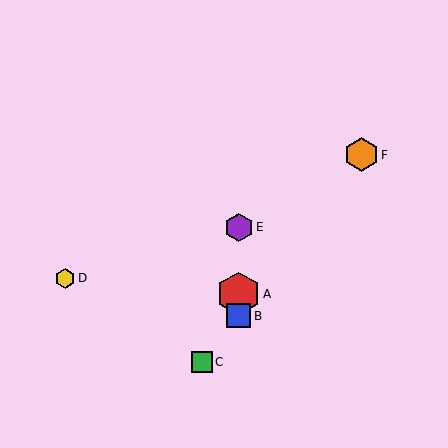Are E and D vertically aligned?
No, E is at x≈239 and D is at x≈65.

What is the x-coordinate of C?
Object C is at x≈202.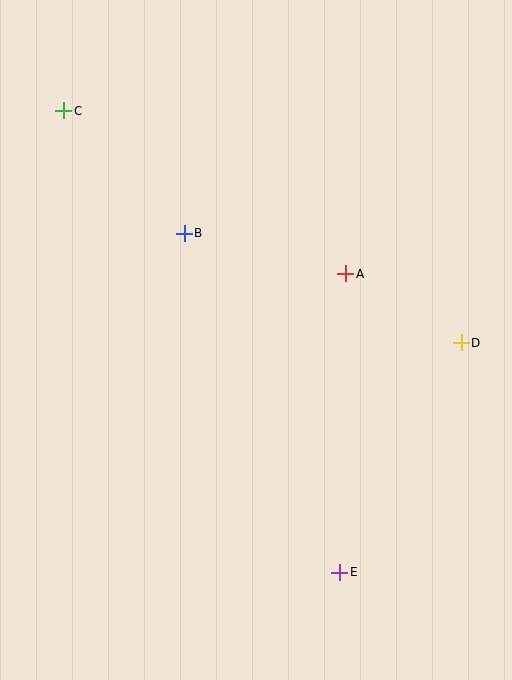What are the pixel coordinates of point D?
Point D is at (461, 343).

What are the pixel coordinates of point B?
Point B is at (184, 233).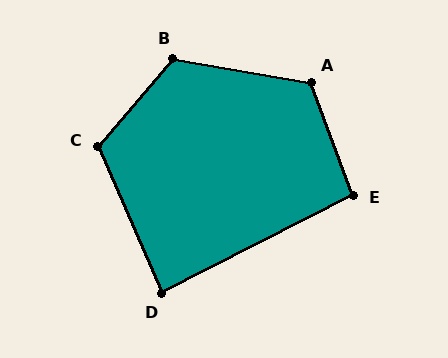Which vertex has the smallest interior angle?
D, at approximately 86 degrees.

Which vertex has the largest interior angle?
B, at approximately 121 degrees.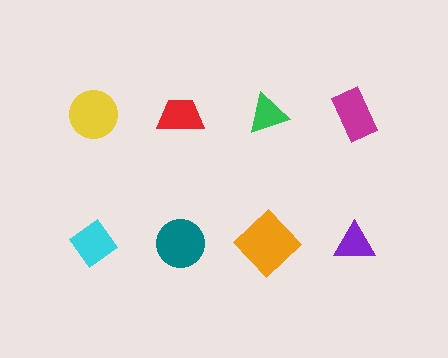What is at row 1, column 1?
A yellow circle.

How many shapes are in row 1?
4 shapes.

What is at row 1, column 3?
A green triangle.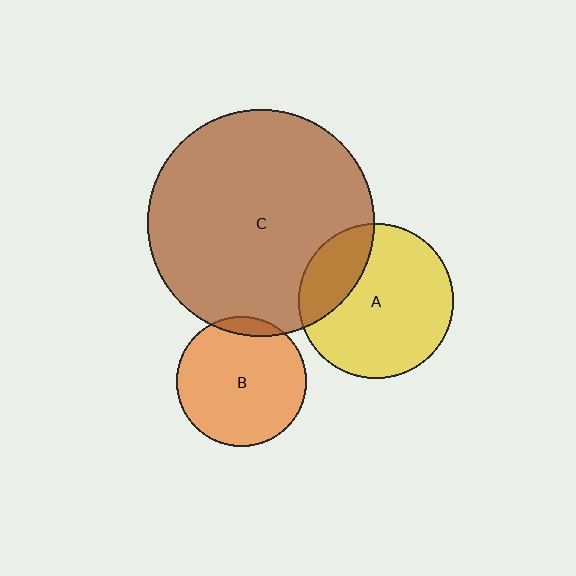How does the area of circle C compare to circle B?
Approximately 3.0 times.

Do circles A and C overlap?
Yes.